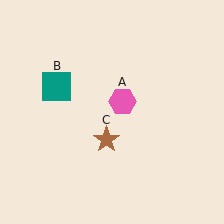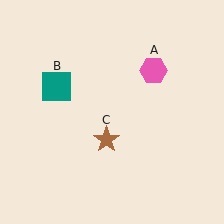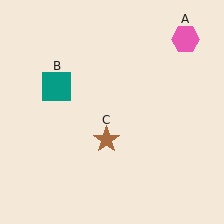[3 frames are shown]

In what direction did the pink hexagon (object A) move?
The pink hexagon (object A) moved up and to the right.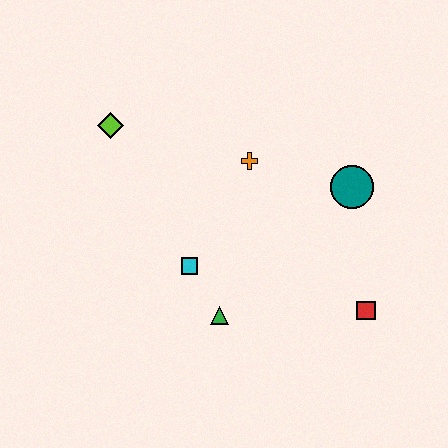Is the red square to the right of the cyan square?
Yes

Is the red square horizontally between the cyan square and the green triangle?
No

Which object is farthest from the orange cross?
The red square is farthest from the orange cross.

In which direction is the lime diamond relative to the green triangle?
The lime diamond is above the green triangle.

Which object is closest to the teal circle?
The orange cross is closest to the teal circle.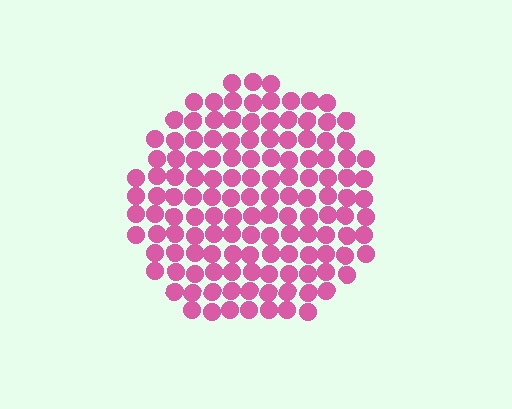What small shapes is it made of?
It is made of small circles.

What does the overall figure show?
The overall figure shows a circle.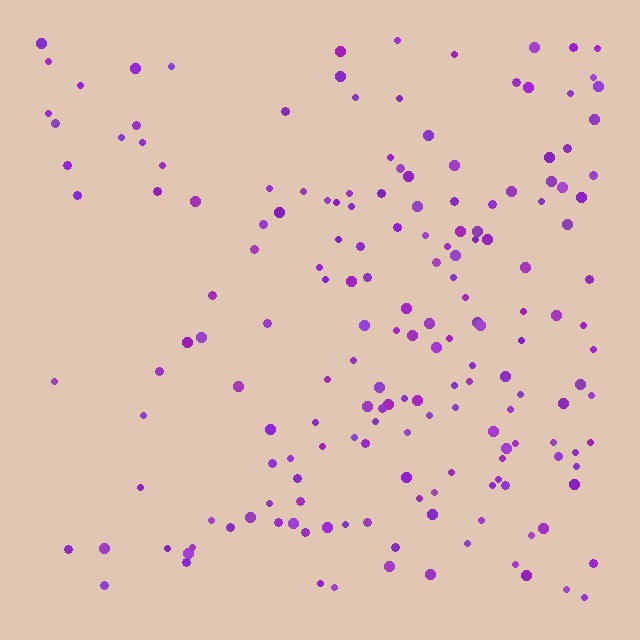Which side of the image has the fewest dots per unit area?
The left.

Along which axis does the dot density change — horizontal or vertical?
Horizontal.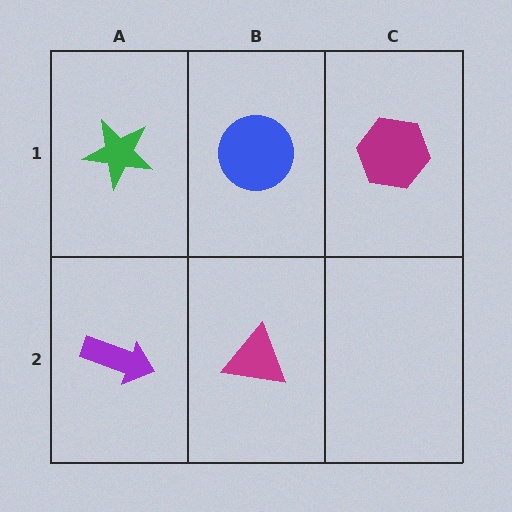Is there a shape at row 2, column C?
No, that cell is empty.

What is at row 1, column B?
A blue circle.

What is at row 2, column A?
A purple arrow.